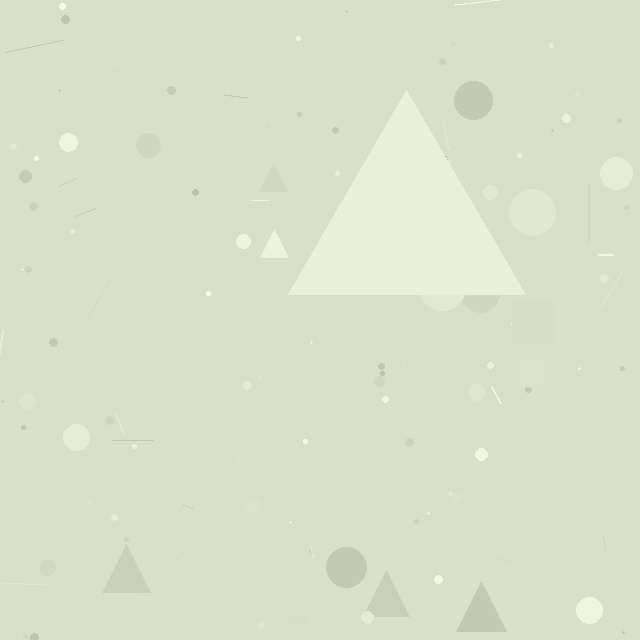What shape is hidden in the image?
A triangle is hidden in the image.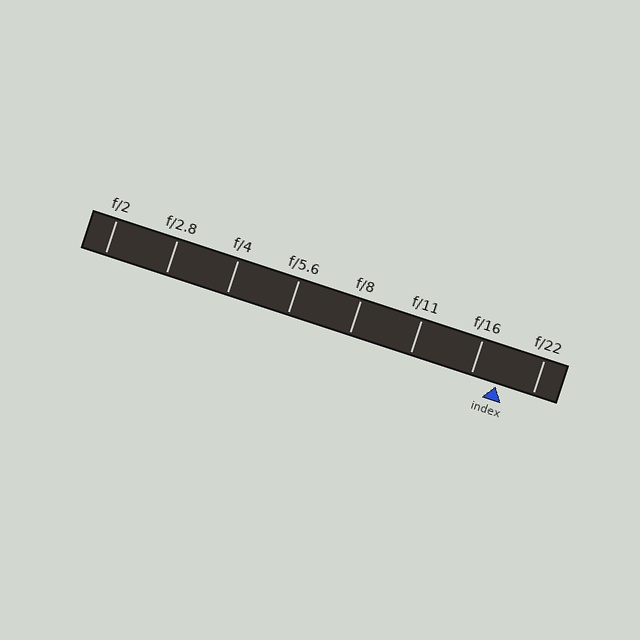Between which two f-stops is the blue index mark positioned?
The index mark is between f/16 and f/22.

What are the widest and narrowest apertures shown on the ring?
The widest aperture shown is f/2 and the narrowest is f/22.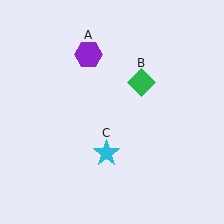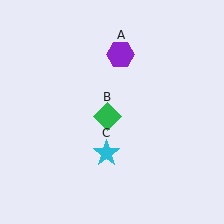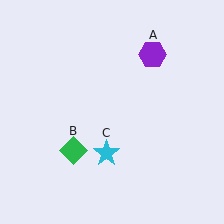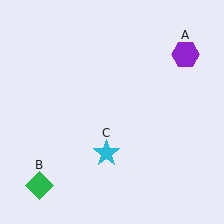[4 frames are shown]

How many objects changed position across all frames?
2 objects changed position: purple hexagon (object A), green diamond (object B).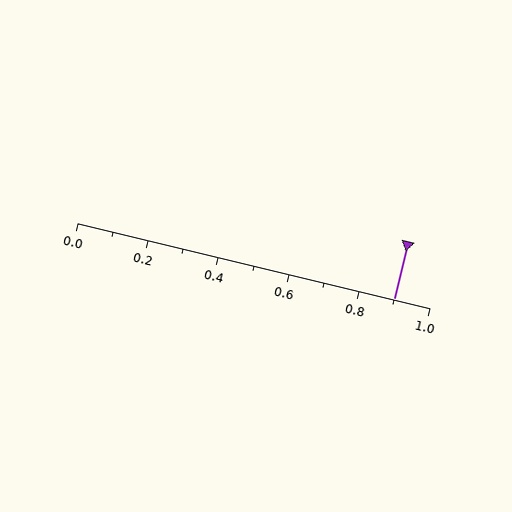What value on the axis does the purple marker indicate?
The marker indicates approximately 0.9.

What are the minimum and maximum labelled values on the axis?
The axis runs from 0.0 to 1.0.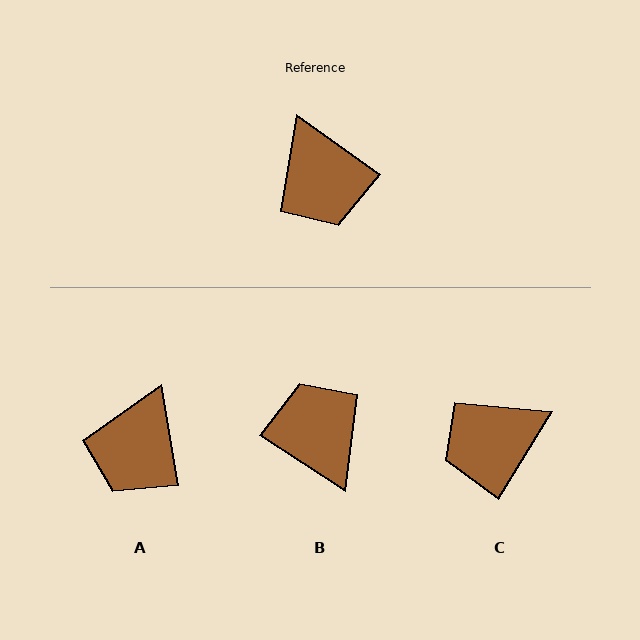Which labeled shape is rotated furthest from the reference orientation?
B, about 178 degrees away.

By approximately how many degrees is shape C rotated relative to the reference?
Approximately 86 degrees clockwise.